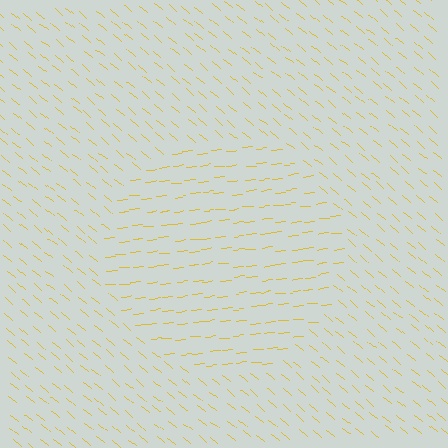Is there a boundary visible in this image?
Yes, there is a texture boundary formed by a change in line orientation.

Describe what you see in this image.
The image is filled with small yellow line segments. A circle region in the image has lines oriented differently from the surrounding lines, creating a visible texture boundary.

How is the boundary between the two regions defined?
The boundary is defined purely by a change in line orientation (approximately 45 degrees difference). All lines are the same color and thickness.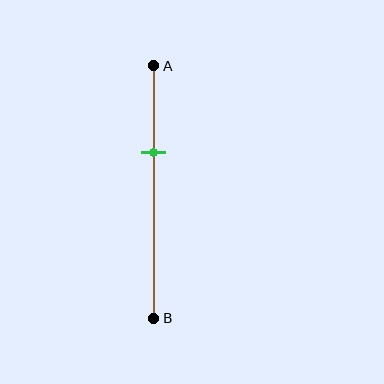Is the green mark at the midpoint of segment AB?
No, the mark is at about 35% from A, not at the 50% midpoint.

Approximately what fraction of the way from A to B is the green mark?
The green mark is approximately 35% of the way from A to B.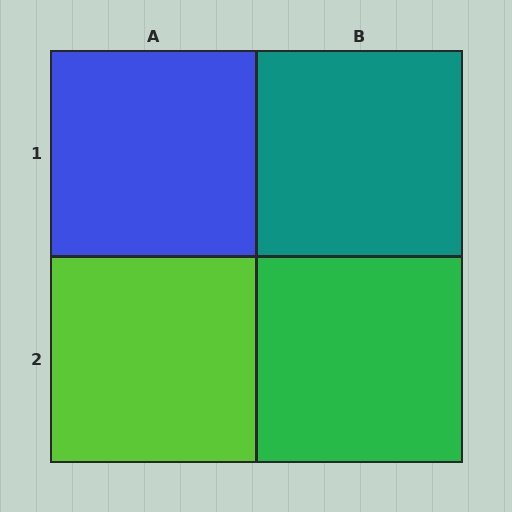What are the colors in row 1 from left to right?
Blue, teal.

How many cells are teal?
1 cell is teal.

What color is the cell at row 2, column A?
Lime.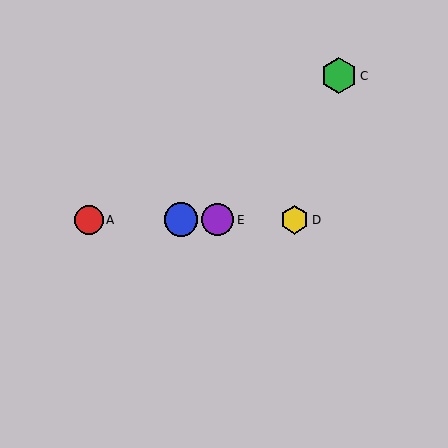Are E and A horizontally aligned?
Yes, both are at y≈220.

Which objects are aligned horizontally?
Objects A, B, D, E are aligned horizontally.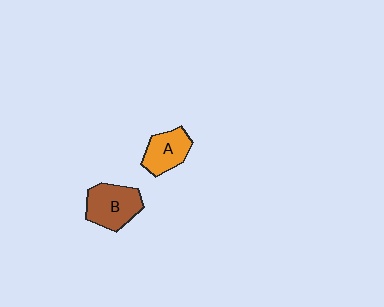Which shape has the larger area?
Shape B (brown).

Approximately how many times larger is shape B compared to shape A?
Approximately 1.3 times.